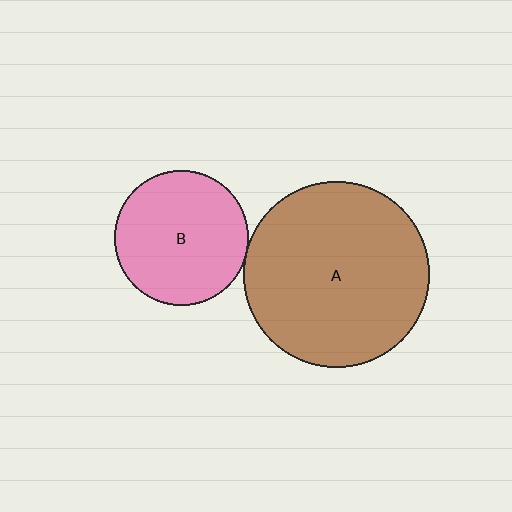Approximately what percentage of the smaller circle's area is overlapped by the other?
Approximately 5%.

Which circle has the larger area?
Circle A (brown).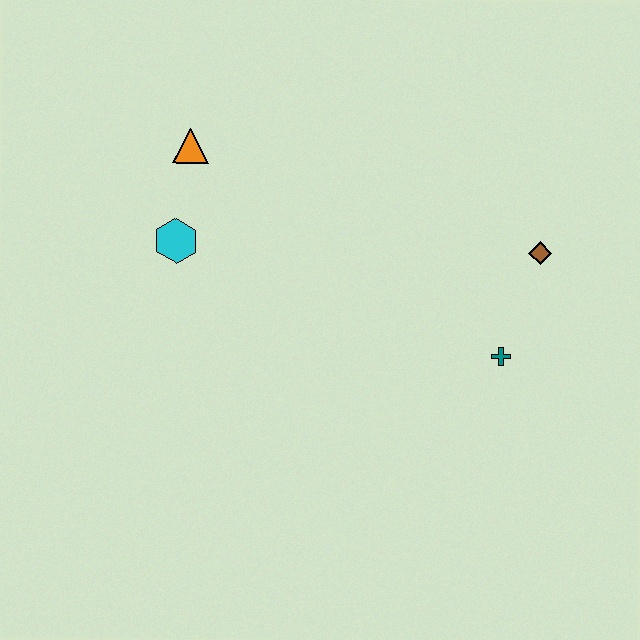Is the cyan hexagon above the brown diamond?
Yes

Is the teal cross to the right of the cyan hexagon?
Yes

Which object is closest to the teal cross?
The brown diamond is closest to the teal cross.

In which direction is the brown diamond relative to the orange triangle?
The brown diamond is to the right of the orange triangle.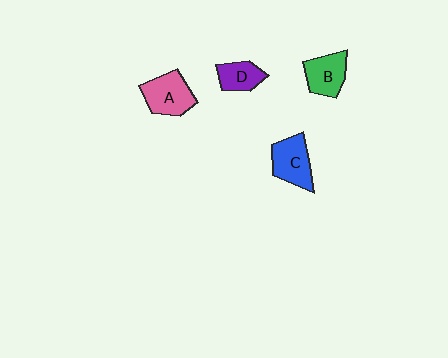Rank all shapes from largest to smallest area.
From largest to smallest: A (pink), C (blue), B (green), D (purple).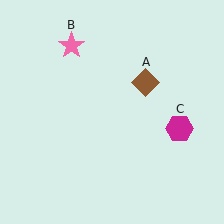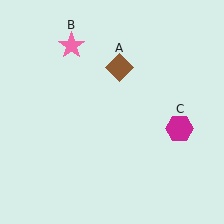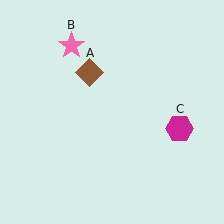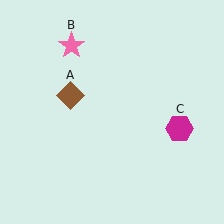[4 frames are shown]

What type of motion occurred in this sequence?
The brown diamond (object A) rotated counterclockwise around the center of the scene.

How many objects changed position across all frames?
1 object changed position: brown diamond (object A).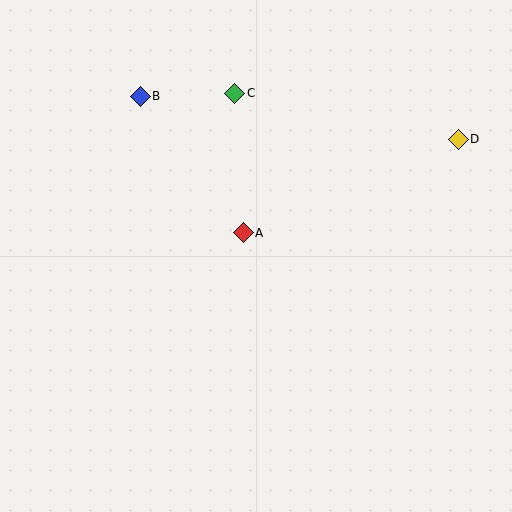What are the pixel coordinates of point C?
Point C is at (235, 93).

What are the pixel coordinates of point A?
Point A is at (243, 233).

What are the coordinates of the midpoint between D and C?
The midpoint between D and C is at (346, 116).